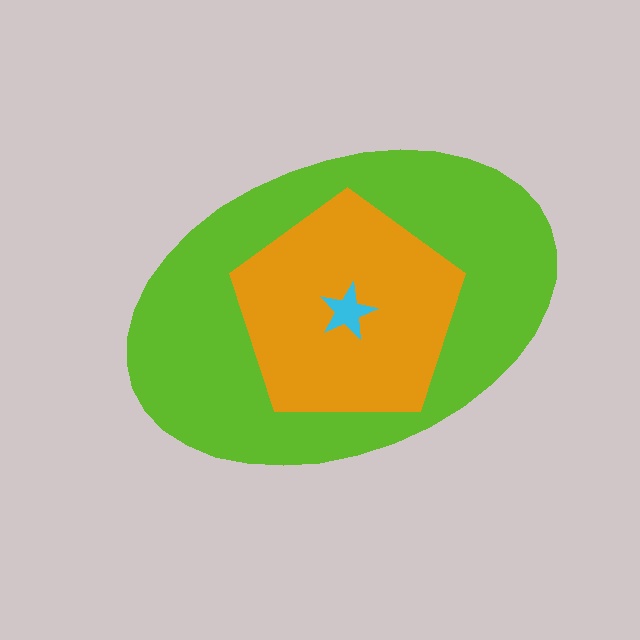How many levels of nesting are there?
3.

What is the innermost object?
The cyan star.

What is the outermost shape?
The lime ellipse.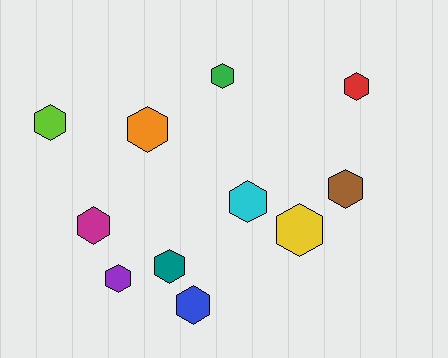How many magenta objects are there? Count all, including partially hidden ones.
There is 1 magenta object.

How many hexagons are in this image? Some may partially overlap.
There are 11 hexagons.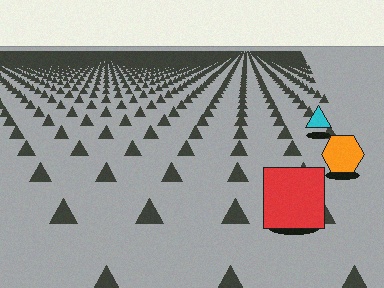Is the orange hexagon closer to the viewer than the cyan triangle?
Yes. The orange hexagon is closer — you can tell from the texture gradient: the ground texture is coarser near it.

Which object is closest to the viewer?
The red square is closest. The texture marks near it are larger and more spread out.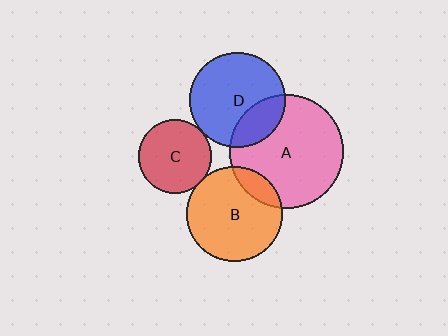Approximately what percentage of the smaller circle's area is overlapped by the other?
Approximately 15%.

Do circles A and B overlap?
Yes.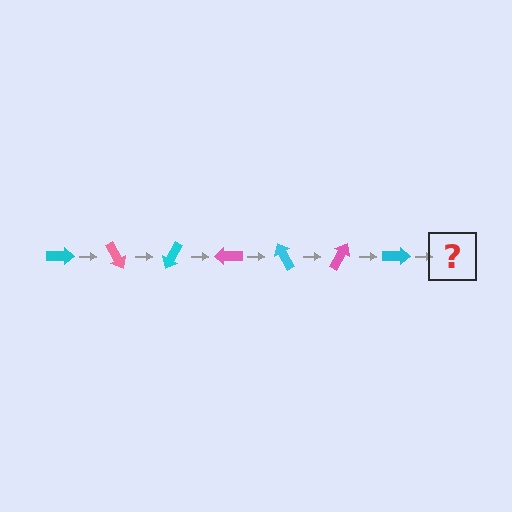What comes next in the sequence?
The next element should be a pink arrow, rotated 420 degrees from the start.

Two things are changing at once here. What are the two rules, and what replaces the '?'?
The two rules are that it rotates 60 degrees each step and the color cycles through cyan and pink. The '?' should be a pink arrow, rotated 420 degrees from the start.